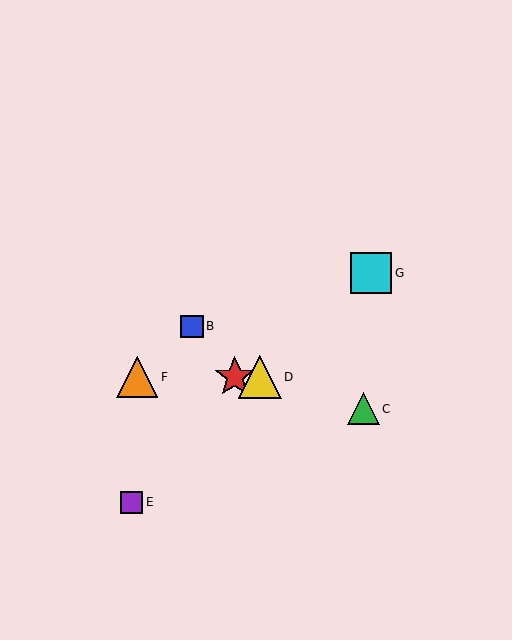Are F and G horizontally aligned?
No, F is at y≈377 and G is at y≈273.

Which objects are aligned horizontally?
Objects A, D, F are aligned horizontally.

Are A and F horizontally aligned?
Yes, both are at y≈377.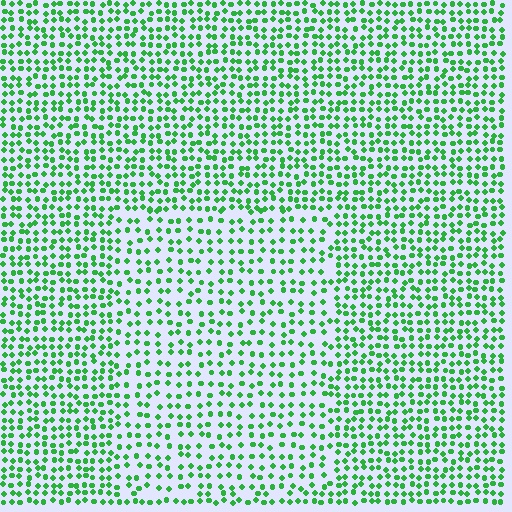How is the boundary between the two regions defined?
The boundary is defined by a change in element density (approximately 1.6x ratio). All elements are the same color, size, and shape.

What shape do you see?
I see a rectangle.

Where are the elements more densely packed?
The elements are more densely packed outside the rectangle boundary.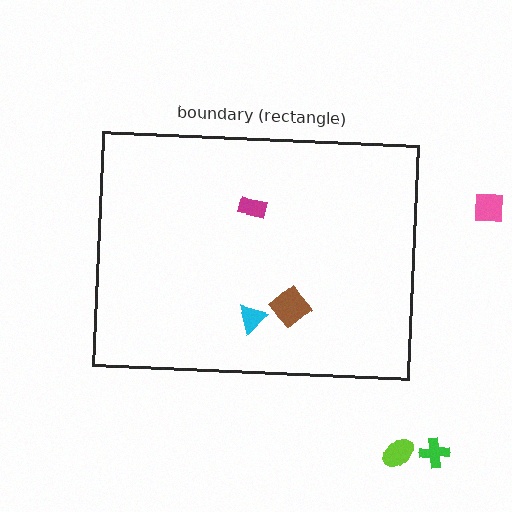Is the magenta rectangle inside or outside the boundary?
Inside.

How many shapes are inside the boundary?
3 inside, 3 outside.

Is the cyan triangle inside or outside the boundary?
Inside.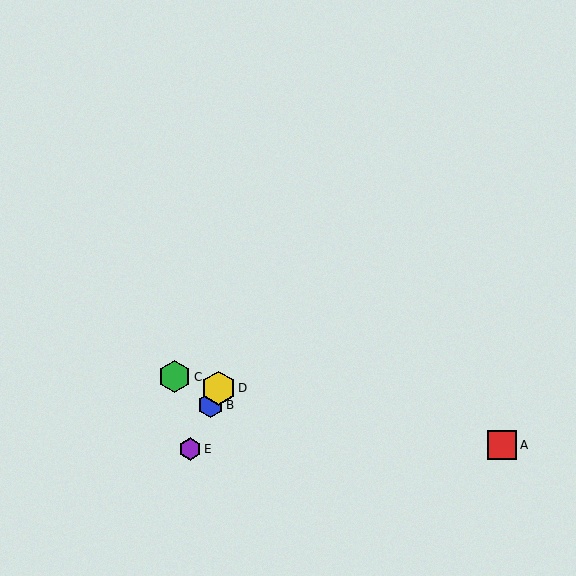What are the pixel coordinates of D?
Object D is at (218, 388).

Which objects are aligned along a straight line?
Objects B, D, E are aligned along a straight line.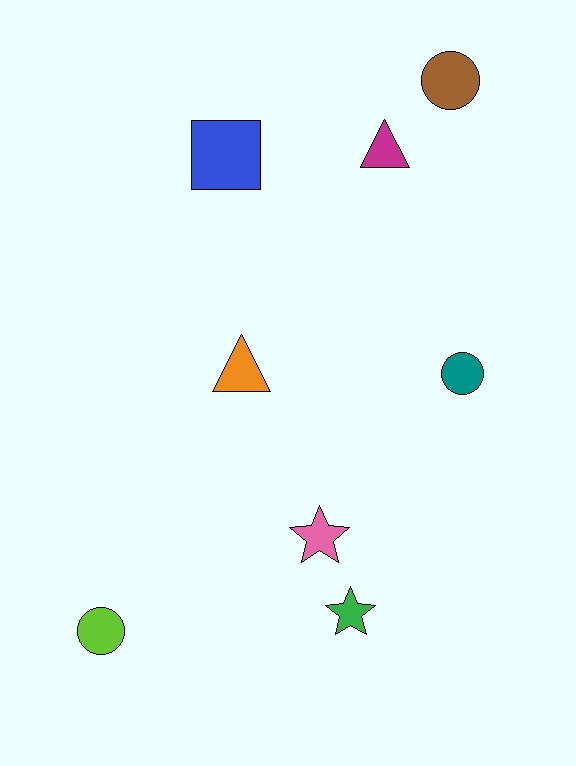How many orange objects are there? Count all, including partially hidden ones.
There is 1 orange object.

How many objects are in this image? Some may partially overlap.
There are 8 objects.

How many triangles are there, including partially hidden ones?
There are 2 triangles.